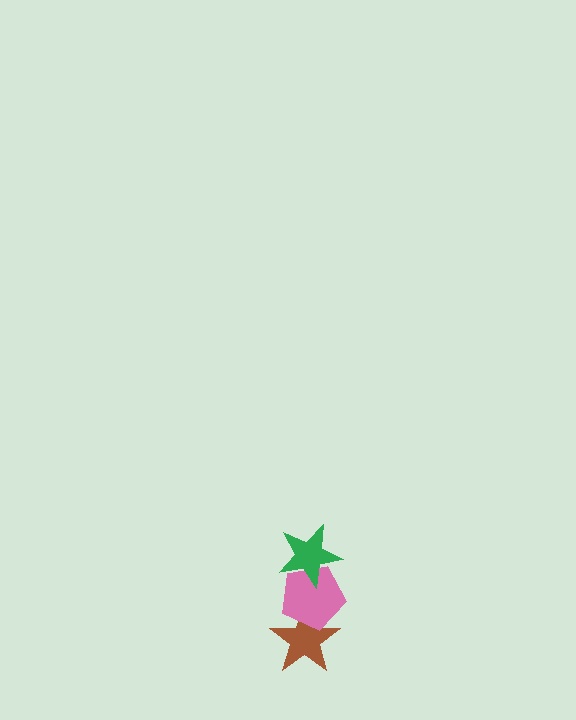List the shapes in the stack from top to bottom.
From top to bottom: the green star, the pink pentagon, the brown star.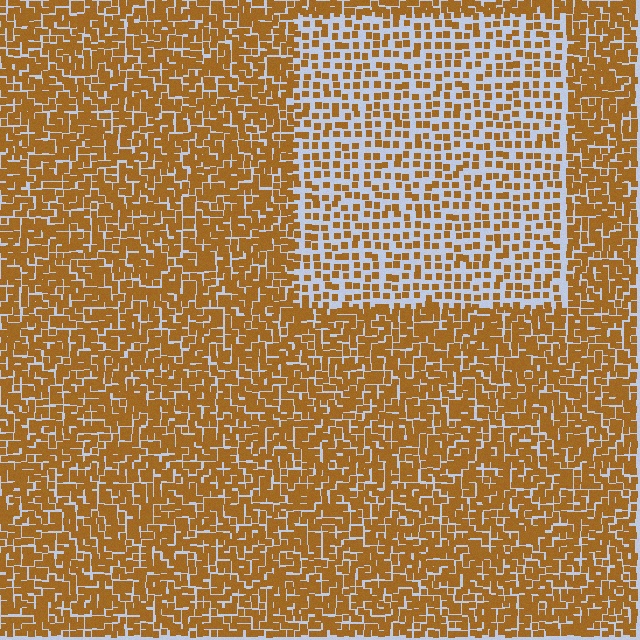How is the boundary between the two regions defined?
The boundary is defined by a change in element density (approximately 2.1x ratio). All elements are the same color, size, and shape.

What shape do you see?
I see a rectangle.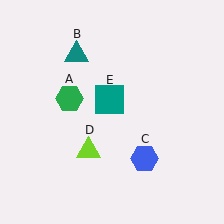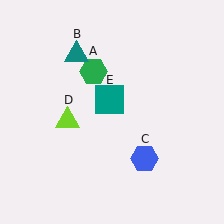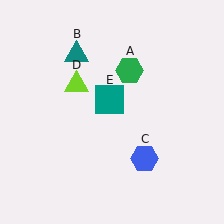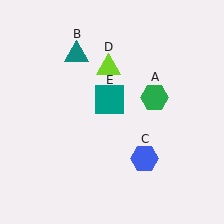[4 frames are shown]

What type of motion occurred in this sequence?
The green hexagon (object A), lime triangle (object D) rotated clockwise around the center of the scene.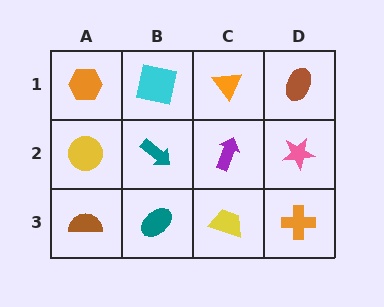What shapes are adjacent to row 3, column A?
A yellow circle (row 2, column A), a teal ellipse (row 3, column B).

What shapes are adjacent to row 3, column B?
A teal arrow (row 2, column B), a brown semicircle (row 3, column A), a yellow trapezoid (row 3, column C).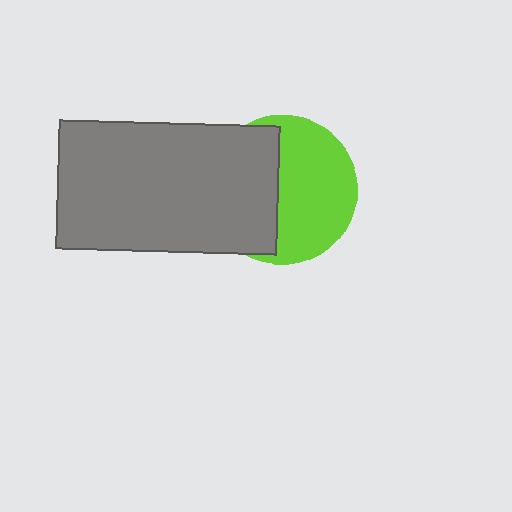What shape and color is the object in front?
The object in front is a gray rectangle.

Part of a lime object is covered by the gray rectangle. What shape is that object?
It is a circle.